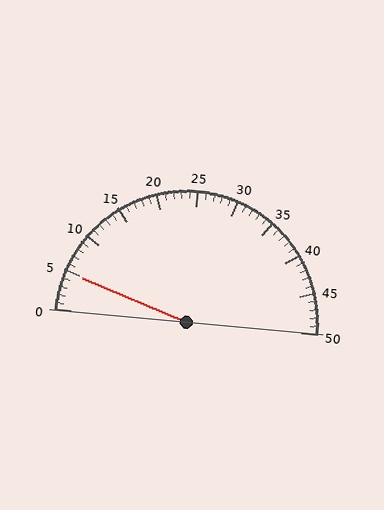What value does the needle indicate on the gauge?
The needle indicates approximately 5.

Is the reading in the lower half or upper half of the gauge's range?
The reading is in the lower half of the range (0 to 50).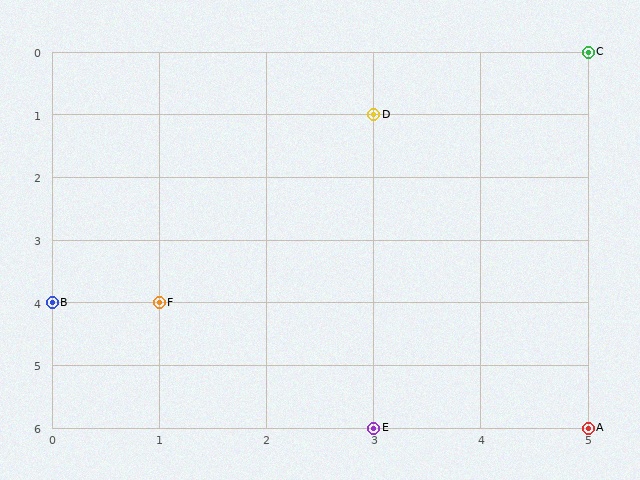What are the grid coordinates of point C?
Point C is at grid coordinates (5, 0).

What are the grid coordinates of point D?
Point D is at grid coordinates (3, 1).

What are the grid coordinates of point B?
Point B is at grid coordinates (0, 4).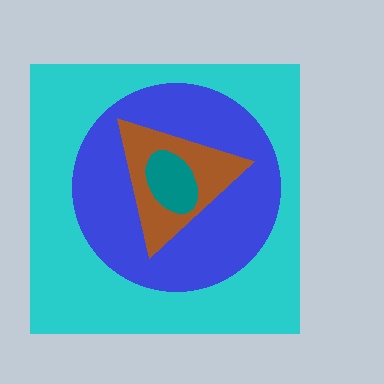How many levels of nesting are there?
4.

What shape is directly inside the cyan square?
The blue circle.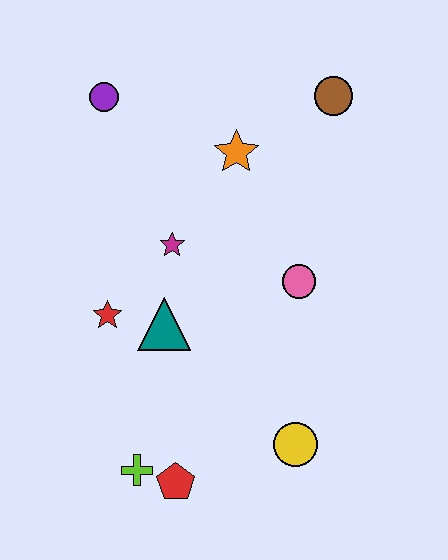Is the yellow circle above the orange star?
No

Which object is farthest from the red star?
The brown circle is farthest from the red star.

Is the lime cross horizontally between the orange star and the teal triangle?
No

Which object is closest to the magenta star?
The teal triangle is closest to the magenta star.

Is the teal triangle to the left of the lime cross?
No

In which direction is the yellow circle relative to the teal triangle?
The yellow circle is to the right of the teal triangle.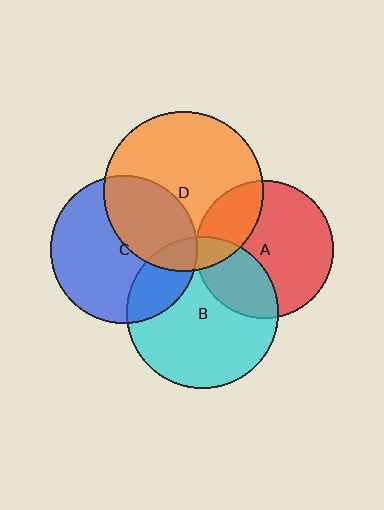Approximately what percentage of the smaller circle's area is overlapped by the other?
Approximately 40%.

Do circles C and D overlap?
Yes.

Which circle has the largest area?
Circle D (orange).